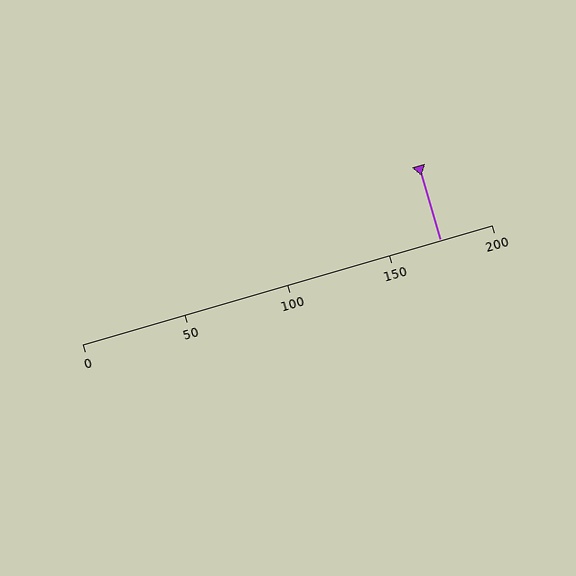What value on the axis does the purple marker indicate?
The marker indicates approximately 175.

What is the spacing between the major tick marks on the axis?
The major ticks are spaced 50 apart.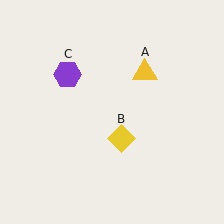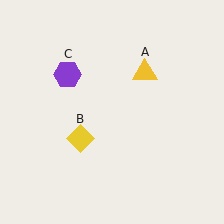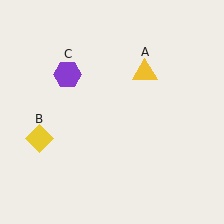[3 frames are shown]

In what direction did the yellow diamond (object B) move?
The yellow diamond (object B) moved left.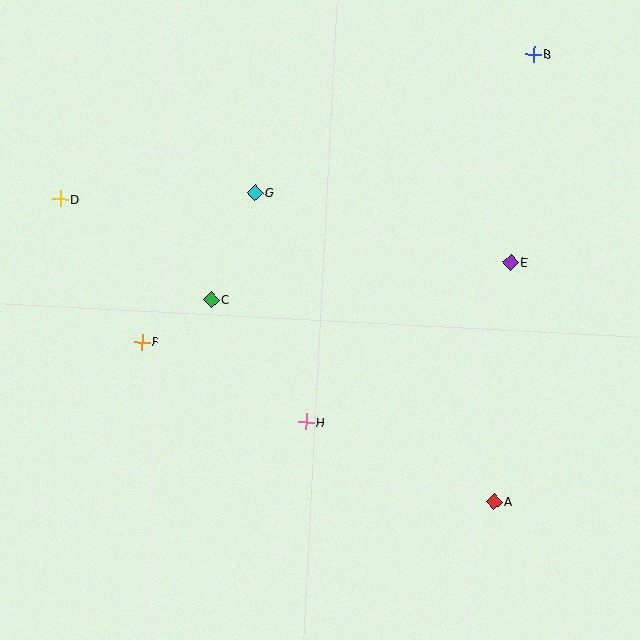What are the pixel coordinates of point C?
Point C is at (211, 300).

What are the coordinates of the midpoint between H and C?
The midpoint between H and C is at (259, 361).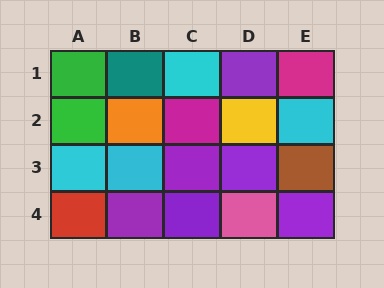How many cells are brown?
1 cell is brown.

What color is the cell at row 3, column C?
Purple.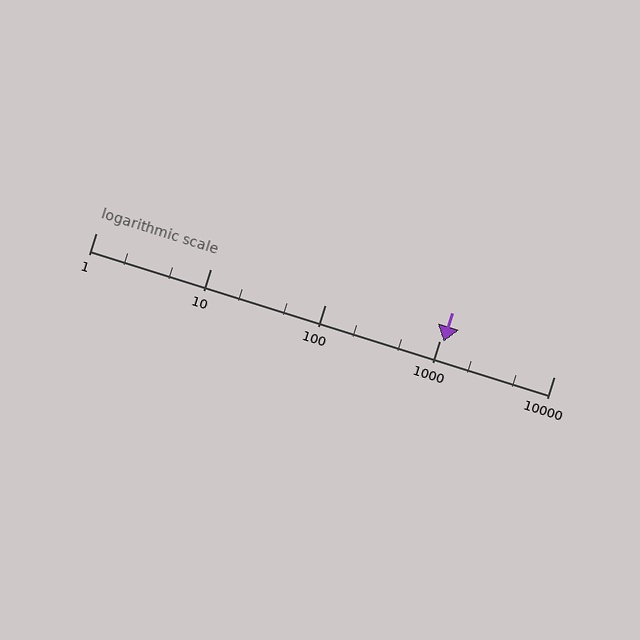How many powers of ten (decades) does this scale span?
The scale spans 4 decades, from 1 to 10000.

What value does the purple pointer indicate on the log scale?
The pointer indicates approximately 1100.